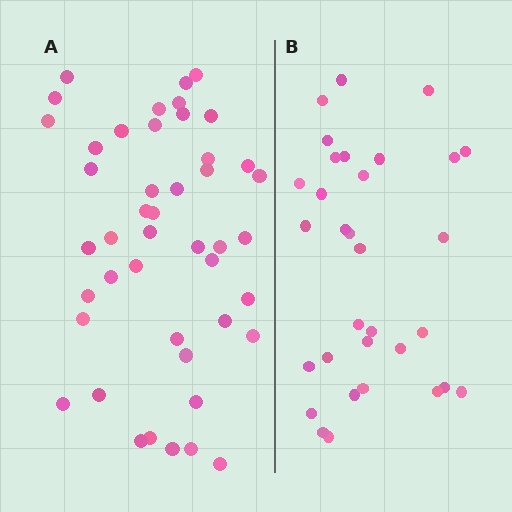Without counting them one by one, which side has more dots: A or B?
Region A (the left region) has more dots.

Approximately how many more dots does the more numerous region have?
Region A has approximately 15 more dots than region B.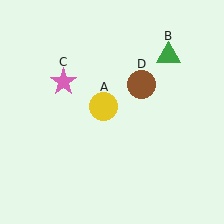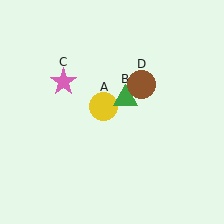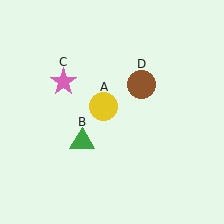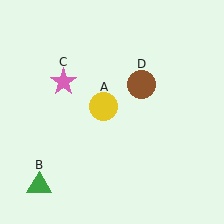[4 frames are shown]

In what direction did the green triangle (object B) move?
The green triangle (object B) moved down and to the left.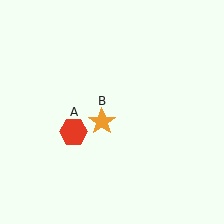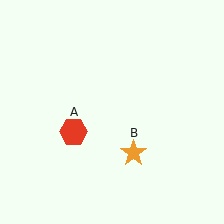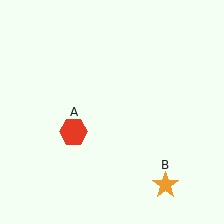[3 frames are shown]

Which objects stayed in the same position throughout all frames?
Red hexagon (object A) remained stationary.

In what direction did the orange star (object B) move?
The orange star (object B) moved down and to the right.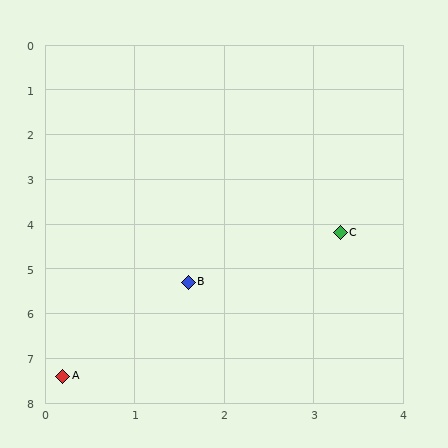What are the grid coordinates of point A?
Point A is at approximately (0.2, 7.4).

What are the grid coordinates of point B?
Point B is at approximately (1.6, 5.3).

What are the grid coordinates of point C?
Point C is at approximately (3.3, 4.2).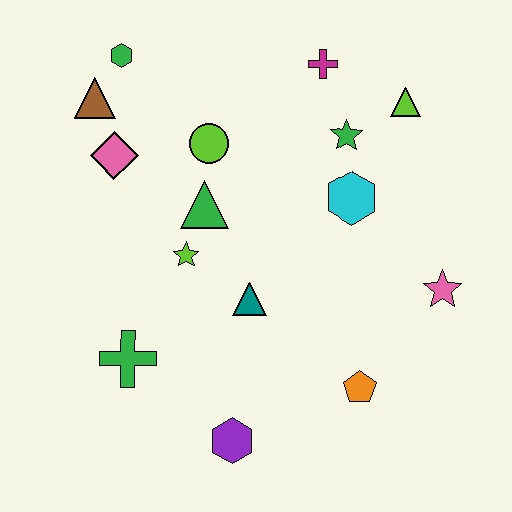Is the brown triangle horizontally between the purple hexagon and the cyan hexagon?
No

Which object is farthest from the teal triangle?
The green hexagon is farthest from the teal triangle.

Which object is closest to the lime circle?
The green triangle is closest to the lime circle.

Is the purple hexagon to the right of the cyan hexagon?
No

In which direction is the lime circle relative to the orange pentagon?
The lime circle is above the orange pentagon.